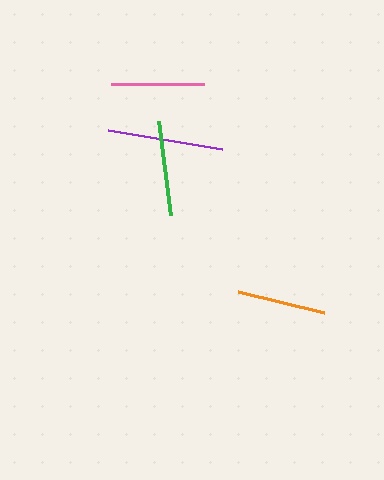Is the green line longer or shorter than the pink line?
The green line is longer than the pink line.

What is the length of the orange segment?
The orange segment is approximately 89 pixels long.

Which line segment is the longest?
The purple line is the longest at approximately 115 pixels.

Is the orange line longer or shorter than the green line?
The green line is longer than the orange line.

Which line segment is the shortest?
The orange line is the shortest at approximately 89 pixels.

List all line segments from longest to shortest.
From longest to shortest: purple, green, pink, orange.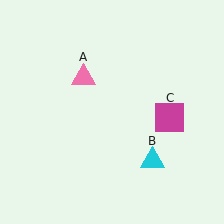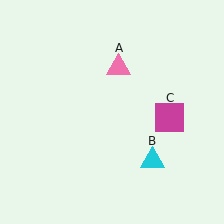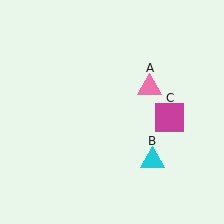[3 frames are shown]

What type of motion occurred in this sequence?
The pink triangle (object A) rotated clockwise around the center of the scene.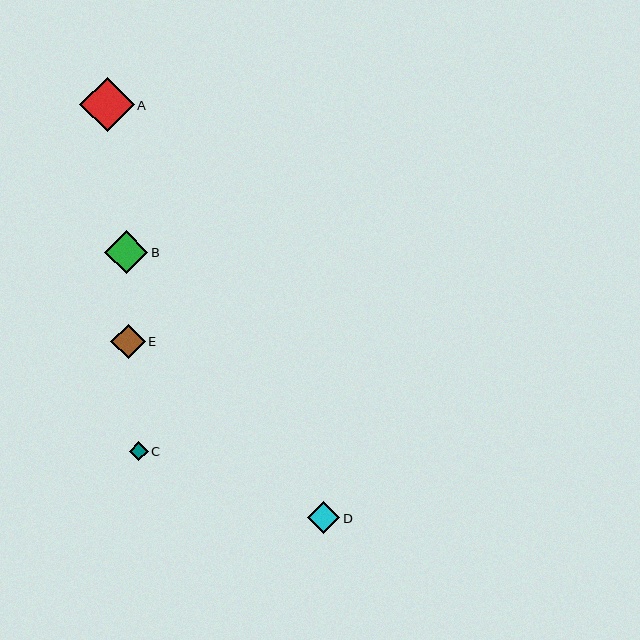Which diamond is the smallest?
Diamond C is the smallest with a size of approximately 19 pixels.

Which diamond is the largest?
Diamond A is the largest with a size of approximately 54 pixels.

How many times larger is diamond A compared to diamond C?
Diamond A is approximately 2.8 times the size of diamond C.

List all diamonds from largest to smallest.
From largest to smallest: A, B, E, D, C.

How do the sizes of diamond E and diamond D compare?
Diamond E and diamond D are approximately the same size.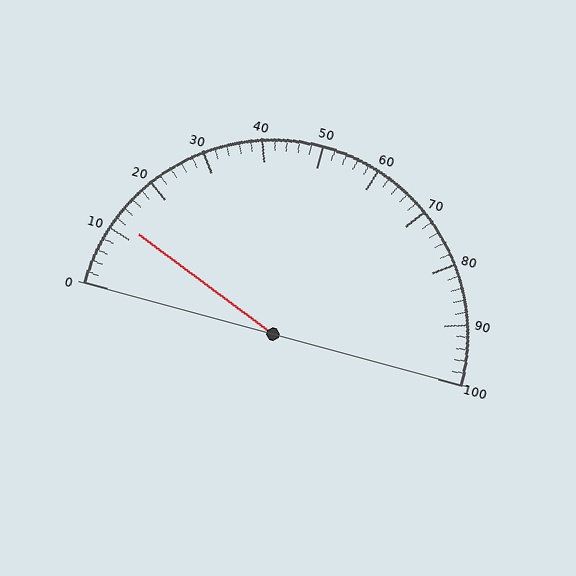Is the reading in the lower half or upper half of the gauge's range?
The reading is in the lower half of the range (0 to 100).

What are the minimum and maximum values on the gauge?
The gauge ranges from 0 to 100.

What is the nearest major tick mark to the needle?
The nearest major tick mark is 10.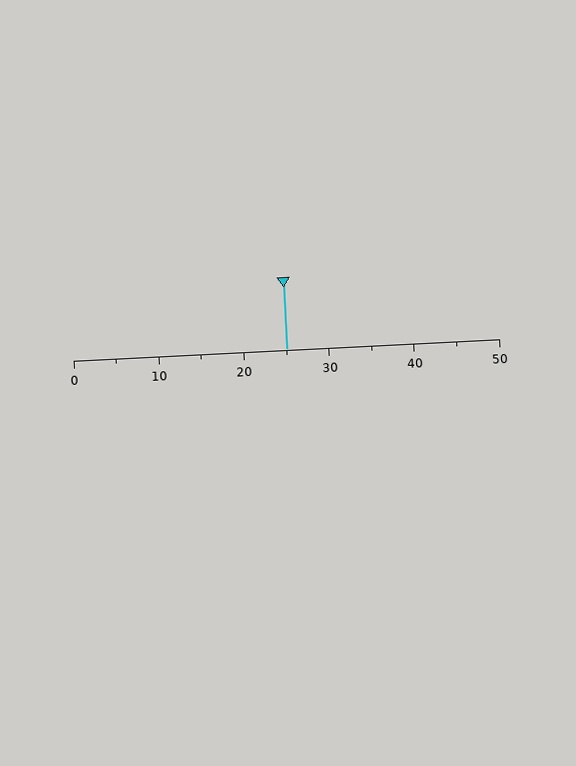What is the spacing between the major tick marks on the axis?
The major ticks are spaced 10 apart.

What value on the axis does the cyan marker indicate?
The marker indicates approximately 25.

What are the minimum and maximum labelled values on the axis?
The axis runs from 0 to 50.